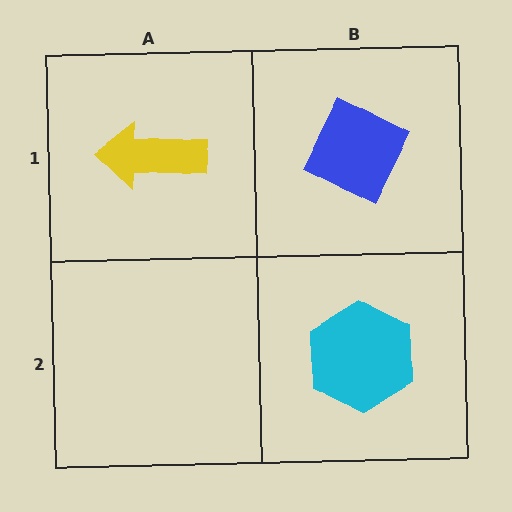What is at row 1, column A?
A yellow arrow.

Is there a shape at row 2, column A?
No, that cell is empty.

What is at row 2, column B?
A cyan hexagon.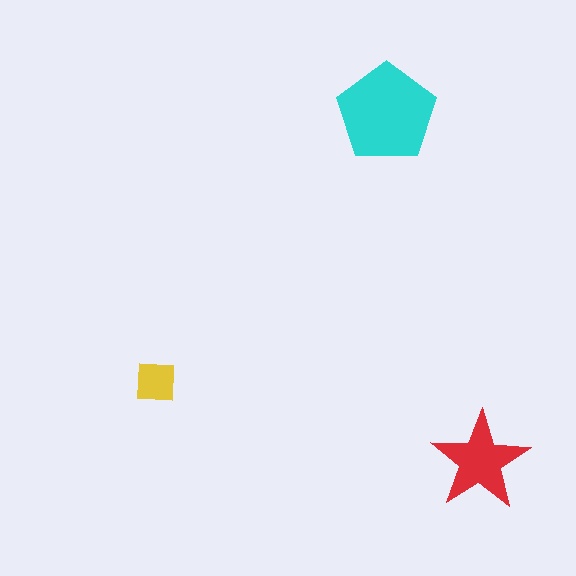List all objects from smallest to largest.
The yellow square, the red star, the cyan pentagon.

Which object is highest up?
The cyan pentagon is topmost.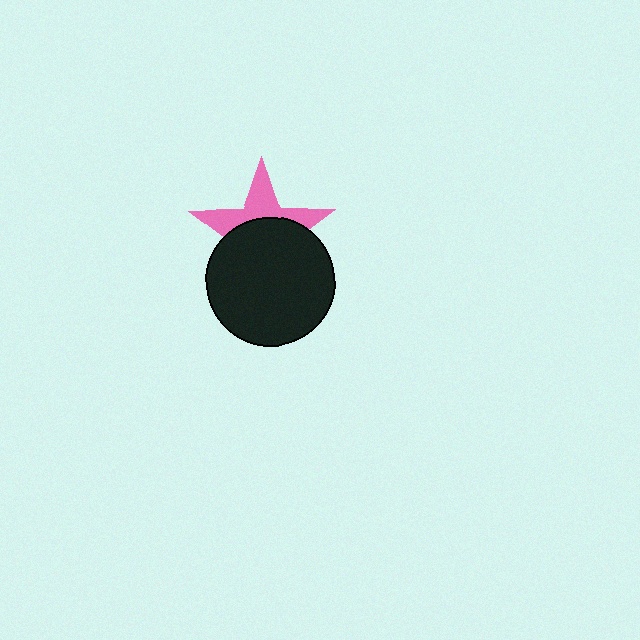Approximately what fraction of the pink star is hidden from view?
Roughly 60% of the pink star is hidden behind the black circle.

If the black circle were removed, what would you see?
You would see the complete pink star.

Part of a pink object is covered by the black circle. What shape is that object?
It is a star.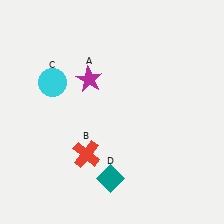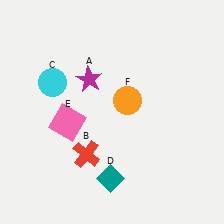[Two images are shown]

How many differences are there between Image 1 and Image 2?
There are 2 differences between the two images.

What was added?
A pink square (E), an orange circle (F) were added in Image 2.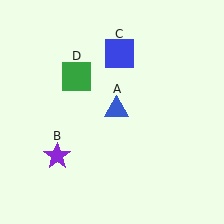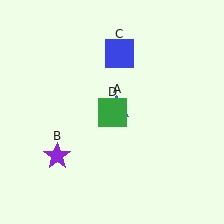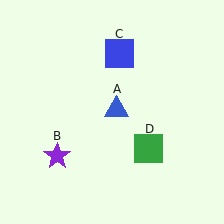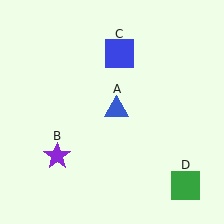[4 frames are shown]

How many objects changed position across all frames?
1 object changed position: green square (object D).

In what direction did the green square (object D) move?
The green square (object D) moved down and to the right.